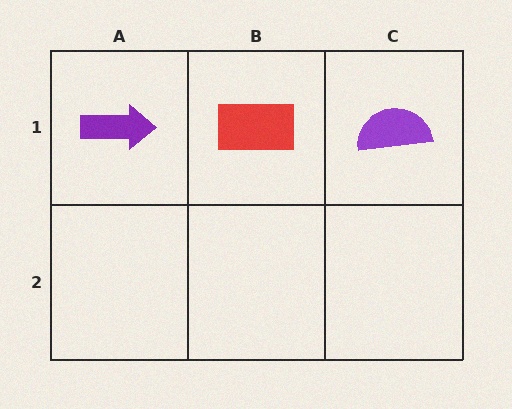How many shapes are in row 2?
0 shapes.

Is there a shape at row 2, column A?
No, that cell is empty.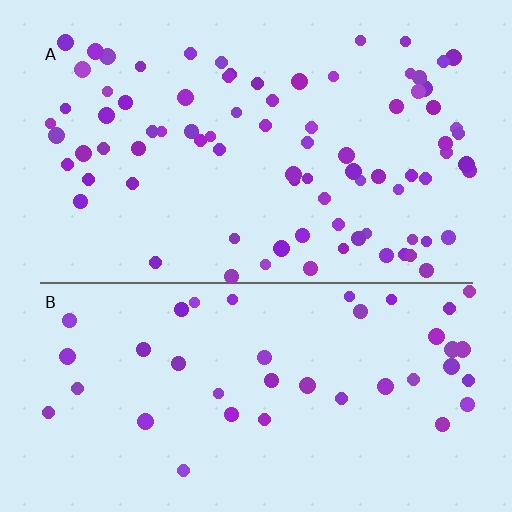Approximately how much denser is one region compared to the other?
Approximately 2.0× — region A over region B.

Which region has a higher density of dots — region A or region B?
A (the top).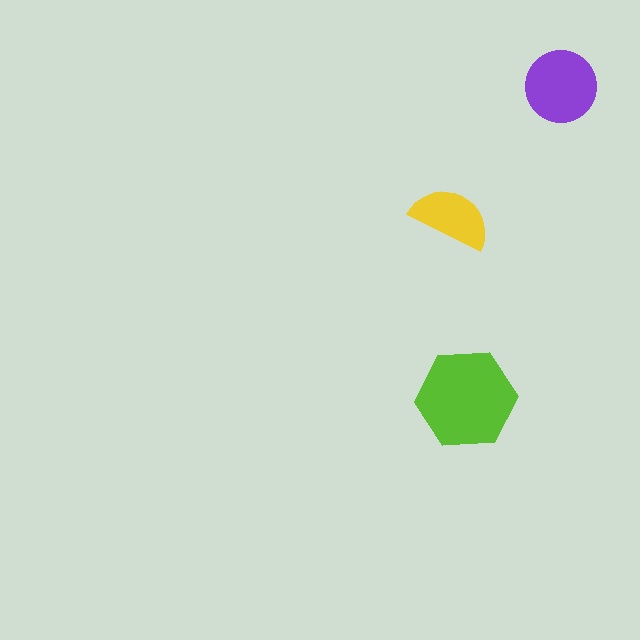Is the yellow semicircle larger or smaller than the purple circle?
Smaller.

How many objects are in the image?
There are 3 objects in the image.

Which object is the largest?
The lime hexagon.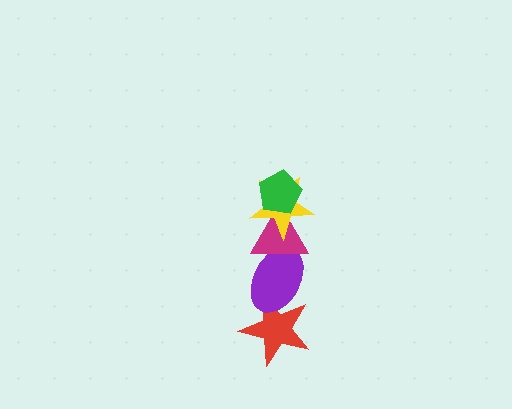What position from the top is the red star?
The red star is 5th from the top.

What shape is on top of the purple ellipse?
The magenta triangle is on top of the purple ellipse.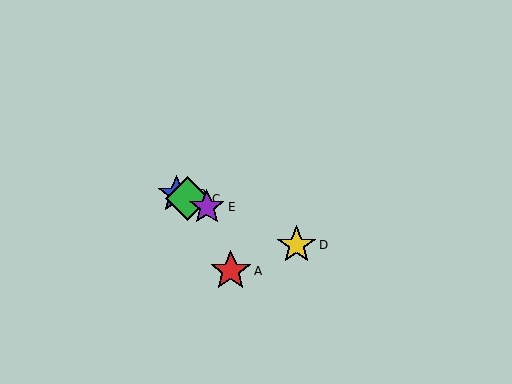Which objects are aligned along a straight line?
Objects B, C, D, E are aligned along a straight line.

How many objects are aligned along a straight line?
4 objects (B, C, D, E) are aligned along a straight line.